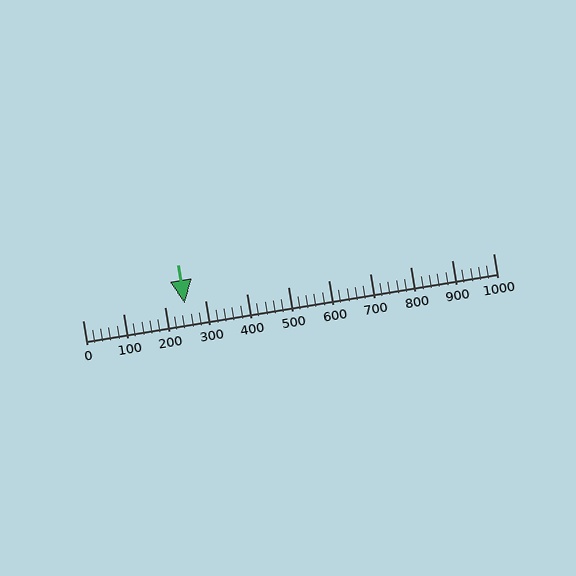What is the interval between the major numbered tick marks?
The major tick marks are spaced 100 units apart.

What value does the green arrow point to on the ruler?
The green arrow points to approximately 249.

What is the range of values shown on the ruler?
The ruler shows values from 0 to 1000.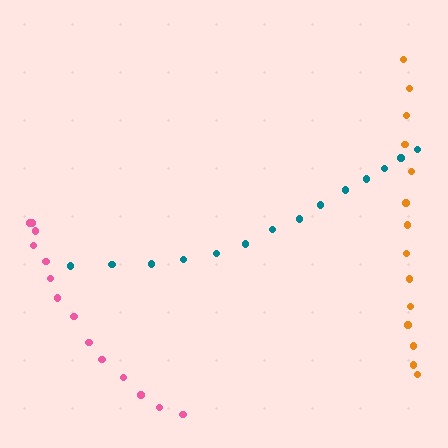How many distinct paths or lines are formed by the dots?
There are 3 distinct paths.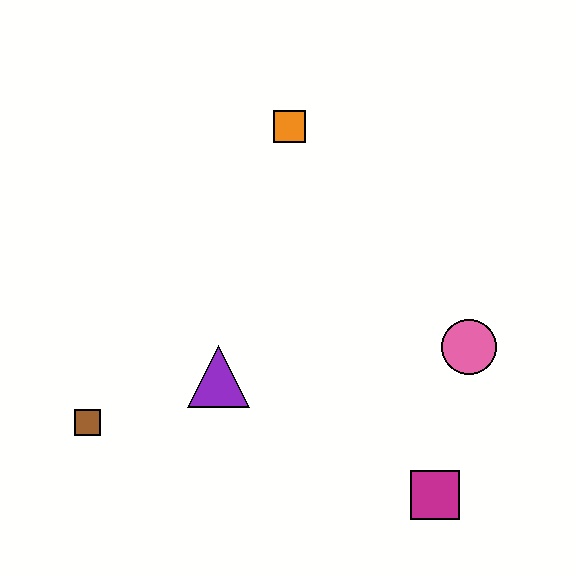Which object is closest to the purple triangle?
The brown square is closest to the purple triangle.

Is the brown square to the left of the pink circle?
Yes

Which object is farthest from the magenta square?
The orange square is farthest from the magenta square.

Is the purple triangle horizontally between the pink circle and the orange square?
No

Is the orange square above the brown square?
Yes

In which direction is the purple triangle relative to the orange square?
The purple triangle is below the orange square.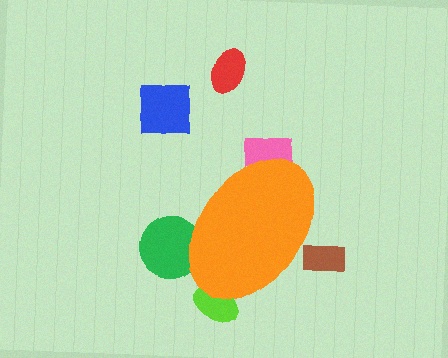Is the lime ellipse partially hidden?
Yes, the lime ellipse is partially hidden behind the orange ellipse.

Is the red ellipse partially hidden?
No, the red ellipse is fully visible.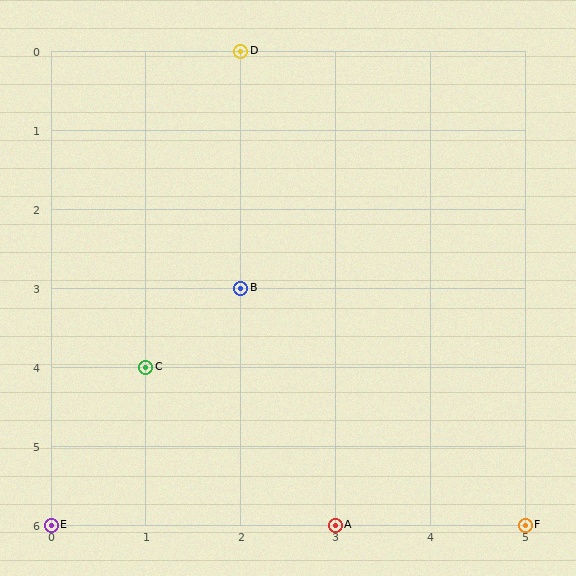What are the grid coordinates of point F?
Point F is at grid coordinates (5, 6).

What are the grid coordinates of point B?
Point B is at grid coordinates (2, 3).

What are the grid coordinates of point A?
Point A is at grid coordinates (3, 6).